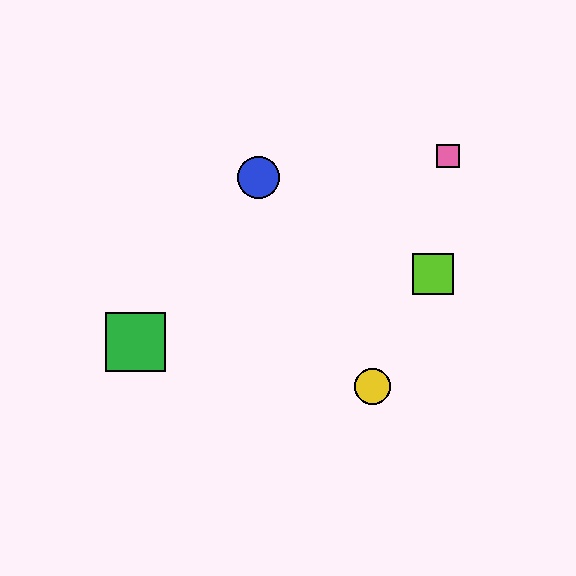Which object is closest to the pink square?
The lime square is closest to the pink square.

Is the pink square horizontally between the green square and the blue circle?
No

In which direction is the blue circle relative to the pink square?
The blue circle is to the left of the pink square.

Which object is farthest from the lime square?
The green square is farthest from the lime square.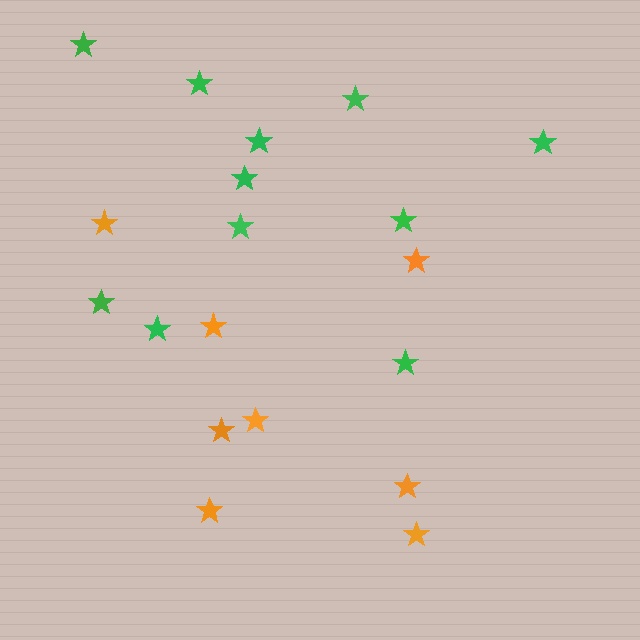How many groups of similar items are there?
There are 2 groups: one group of orange stars (8) and one group of green stars (11).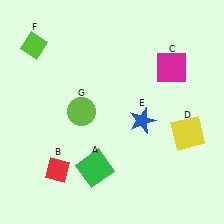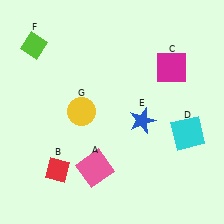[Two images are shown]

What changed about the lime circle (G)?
In Image 1, G is lime. In Image 2, it changed to yellow.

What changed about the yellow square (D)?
In Image 1, D is yellow. In Image 2, it changed to cyan.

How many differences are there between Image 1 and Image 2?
There are 3 differences between the two images.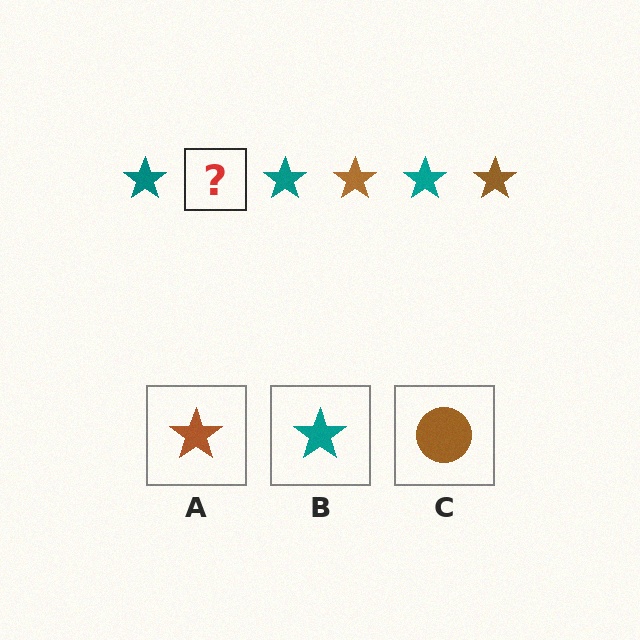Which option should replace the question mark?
Option A.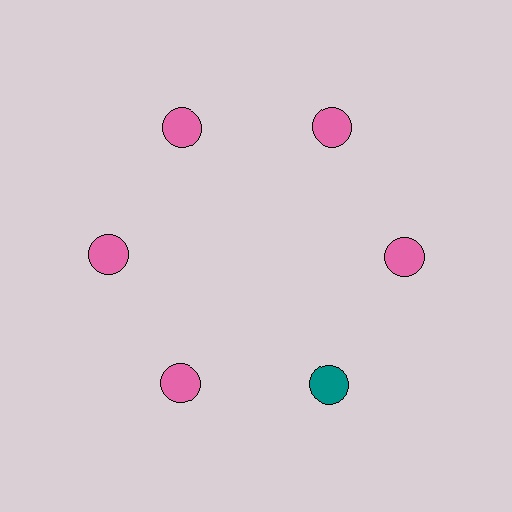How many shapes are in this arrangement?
There are 6 shapes arranged in a ring pattern.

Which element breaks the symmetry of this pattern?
The teal circle at roughly the 5 o'clock position breaks the symmetry. All other shapes are pink circles.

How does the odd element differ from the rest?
It has a different color: teal instead of pink.